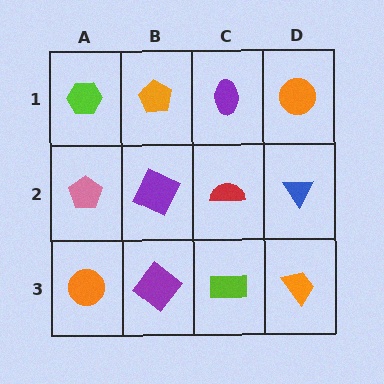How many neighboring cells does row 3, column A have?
2.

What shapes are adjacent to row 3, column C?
A red semicircle (row 2, column C), a purple diamond (row 3, column B), an orange trapezoid (row 3, column D).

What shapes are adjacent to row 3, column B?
A purple square (row 2, column B), an orange circle (row 3, column A), a lime rectangle (row 3, column C).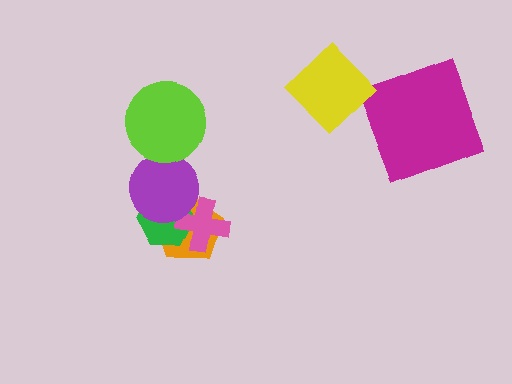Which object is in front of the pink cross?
The purple circle is in front of the pink cross.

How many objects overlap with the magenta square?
0 objects overlap with the magenta square.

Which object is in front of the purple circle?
The lime circle is in front of the purple circle.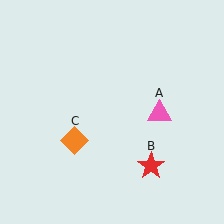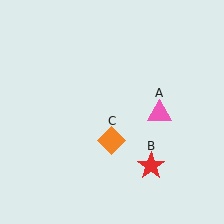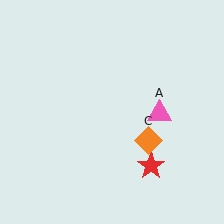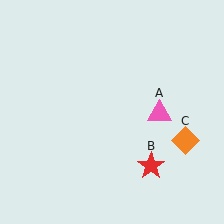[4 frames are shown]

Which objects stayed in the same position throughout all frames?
Pink triangle (object A) and red star (object B) remained stationary.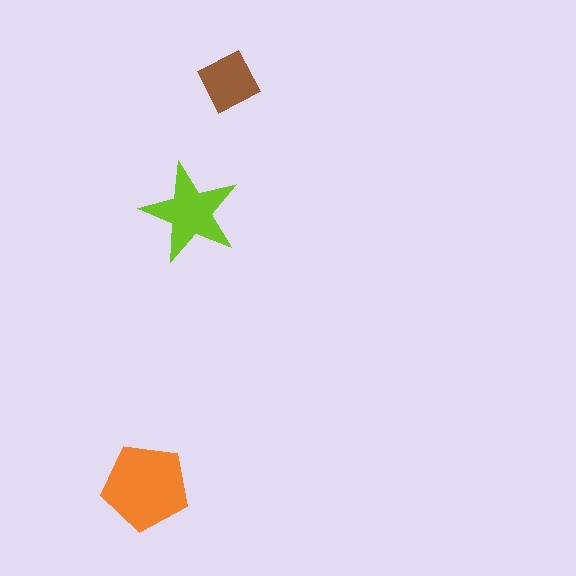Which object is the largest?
The orange pentagon.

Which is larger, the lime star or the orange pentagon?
The orange pentagon.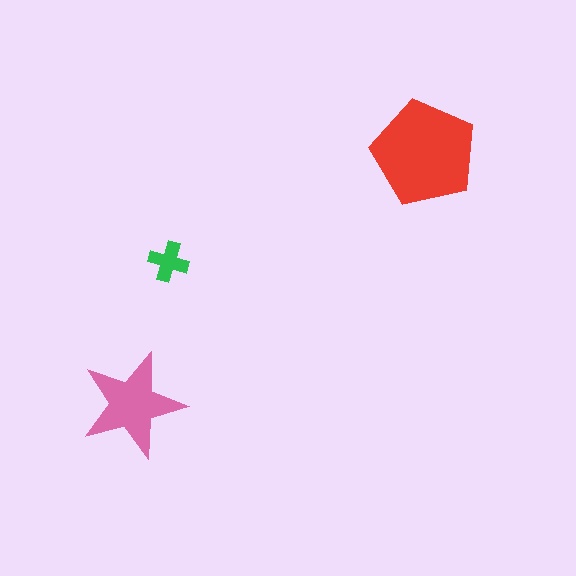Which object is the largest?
The red pentagon.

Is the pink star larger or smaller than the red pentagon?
Smaller.